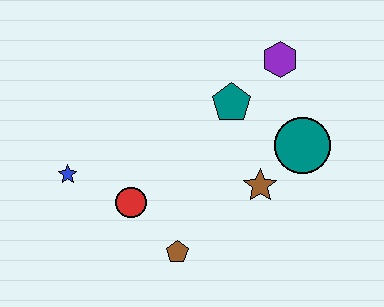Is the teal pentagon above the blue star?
Yes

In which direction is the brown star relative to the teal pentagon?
The brown star is below the teal pentagon.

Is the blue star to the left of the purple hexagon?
Yes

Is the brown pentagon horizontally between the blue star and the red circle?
No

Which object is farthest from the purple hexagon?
The blue star is farthest from the purple hexagon.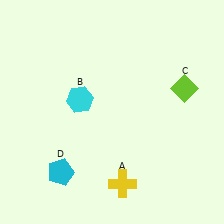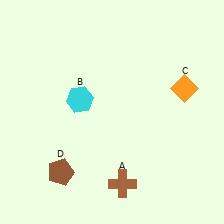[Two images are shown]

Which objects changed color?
A changed from yellow to brown. C changed from lime to orange. D changed from cyan to brown.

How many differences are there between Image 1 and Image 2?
There are 3 differences between the two images.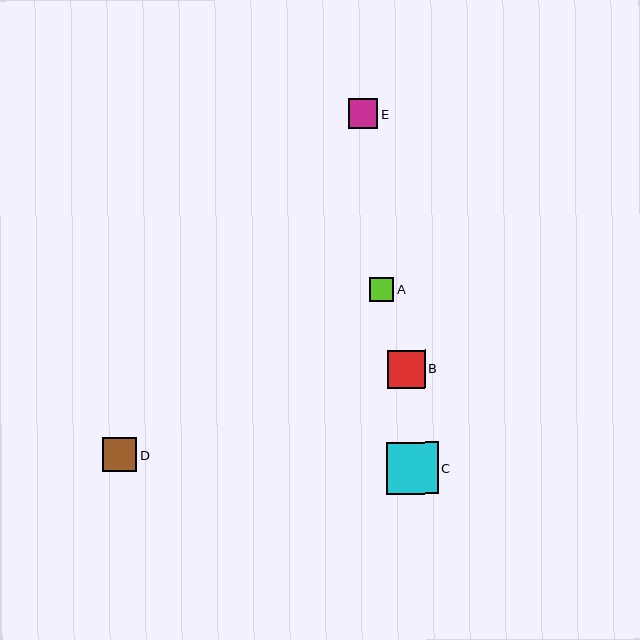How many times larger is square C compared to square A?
Square C is approximately 2.2 times the size of square A.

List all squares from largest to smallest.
From largest to smallest: C, B, D, E, A.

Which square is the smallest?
Square A is the smallest with a size of approximately 24 pixels.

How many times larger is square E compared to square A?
Square E is approximately 1.2 times the size of square A.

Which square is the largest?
Square C is the largest with a size of approximately 52 pixels.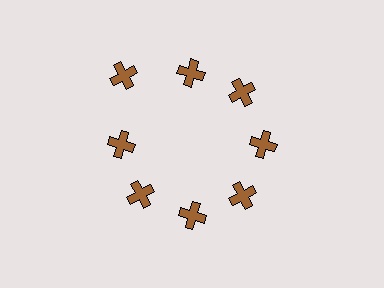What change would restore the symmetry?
The symmetry would be restored by moving it inward, back onto the ring so that all 8 crosses sit at equal angles and equal distance from the center.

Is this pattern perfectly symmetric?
No. The 8 brown crosses are arranged in a ring, but one element near the 10 o'clock position is pushed outward from the center, breaking the 8-fold rotational symmetry.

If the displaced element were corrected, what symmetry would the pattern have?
It would have 8-fold rotational symmetry — the pattern would map onto itself every 45 degrees.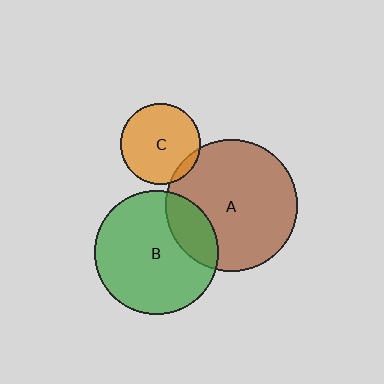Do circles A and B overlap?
Yes.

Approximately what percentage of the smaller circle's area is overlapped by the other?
Approximately 20%.